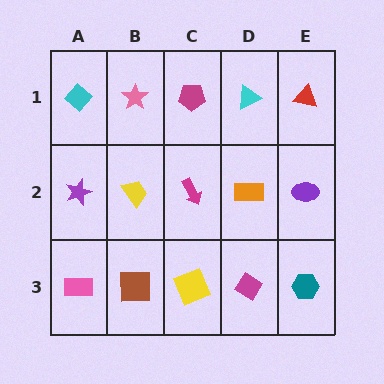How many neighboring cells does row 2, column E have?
3.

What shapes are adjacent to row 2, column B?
A pink star (row 1, column B), a brown square (row 3, column B), a purple star (row 2, column A), a magenta arrow (row 2, column C).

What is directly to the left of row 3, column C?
A brown square.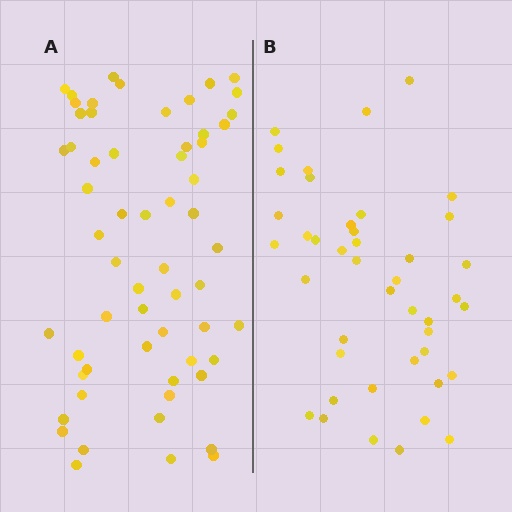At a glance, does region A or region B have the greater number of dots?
Region A (the left region) has more dots.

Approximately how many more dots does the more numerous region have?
Region A has approximately 15 more dots than region B.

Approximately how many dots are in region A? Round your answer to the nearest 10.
About 60 dots.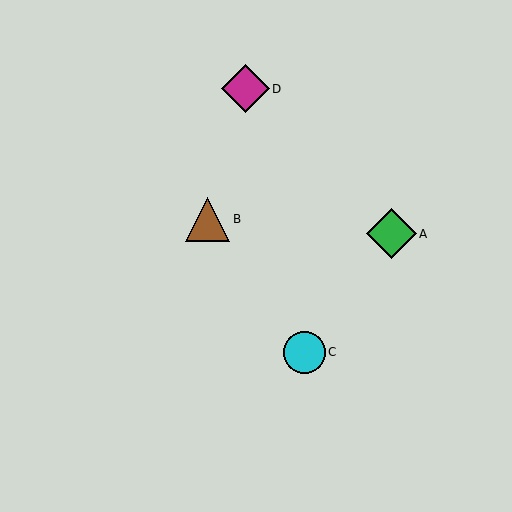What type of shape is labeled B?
Shape B is a brown triangle.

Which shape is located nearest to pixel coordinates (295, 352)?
The cyan circle (labeled C) at (304, 352) is nearest to that location.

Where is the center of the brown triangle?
The center of the brown triangle is at (208, 219).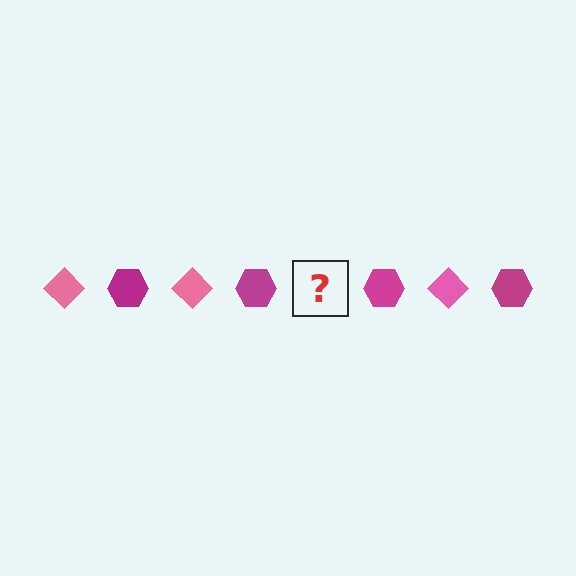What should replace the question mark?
The question mark should be replaced with a pink diamond.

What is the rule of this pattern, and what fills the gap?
The rule is that the pattern alternates between pink diamond and magenta hexagon. The gap should be filled with a pink diamond.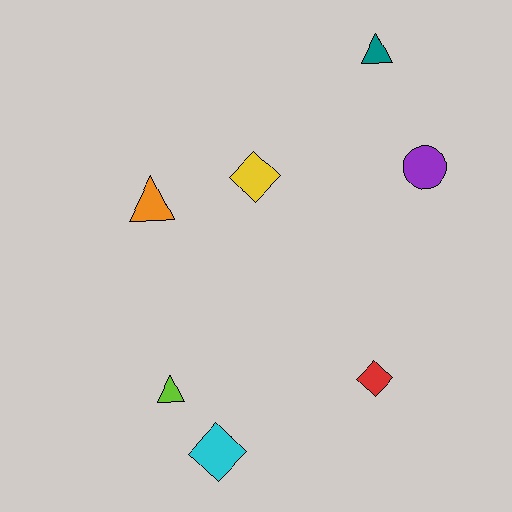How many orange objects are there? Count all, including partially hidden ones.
There is 1 orange object.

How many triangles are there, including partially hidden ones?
There are 3 triangles.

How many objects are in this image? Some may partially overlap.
There are 7 objects.